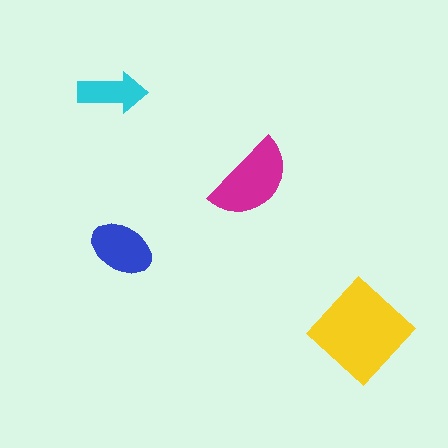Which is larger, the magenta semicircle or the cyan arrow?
The magenta semicircle.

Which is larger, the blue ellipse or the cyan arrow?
The blue ellipse.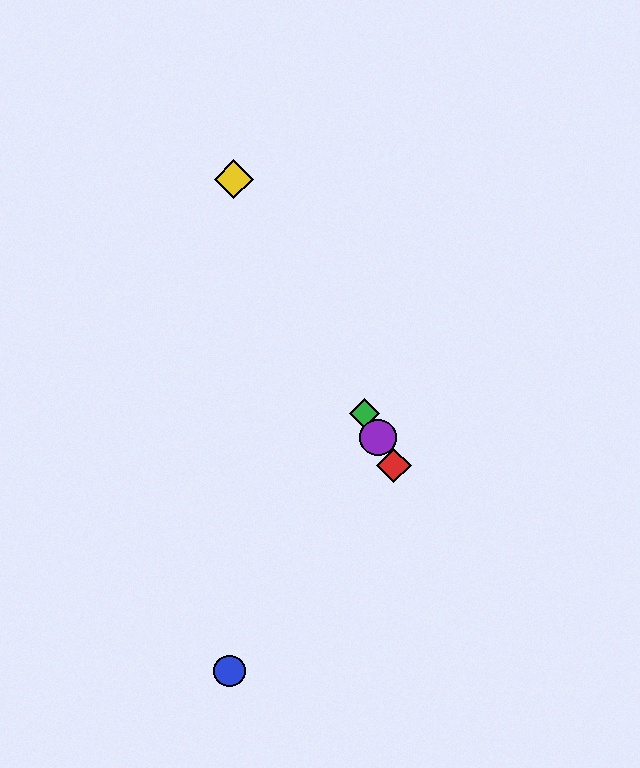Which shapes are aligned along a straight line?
The red diamond, the green diamond, the yellow diamond, the purple circle are aligned along a straight line.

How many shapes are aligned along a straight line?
4 shapes (the red diamond, the green diamond, the yellow diamond, the purple circle) are aligned along a straight line.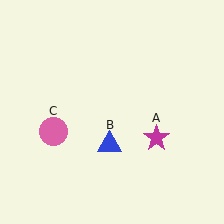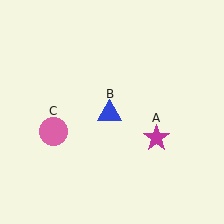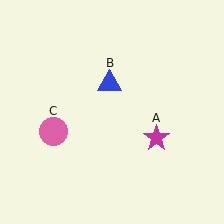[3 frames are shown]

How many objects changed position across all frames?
1 object changed position: blue triangle (object B).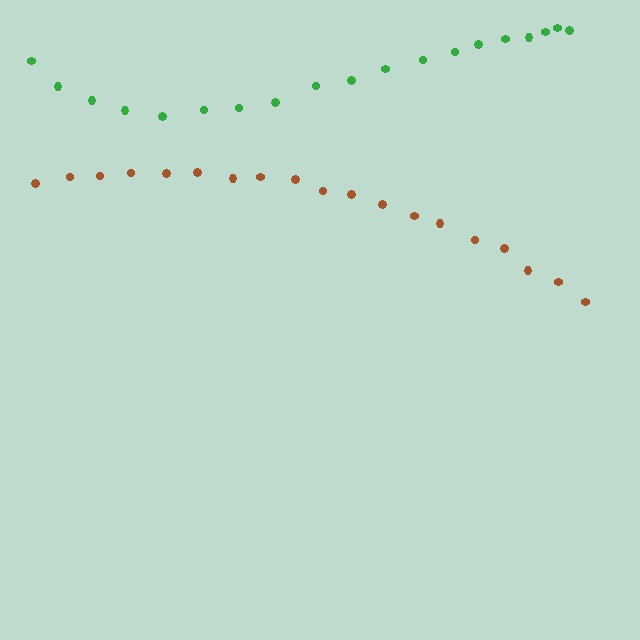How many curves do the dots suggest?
There are 2 distinct paths.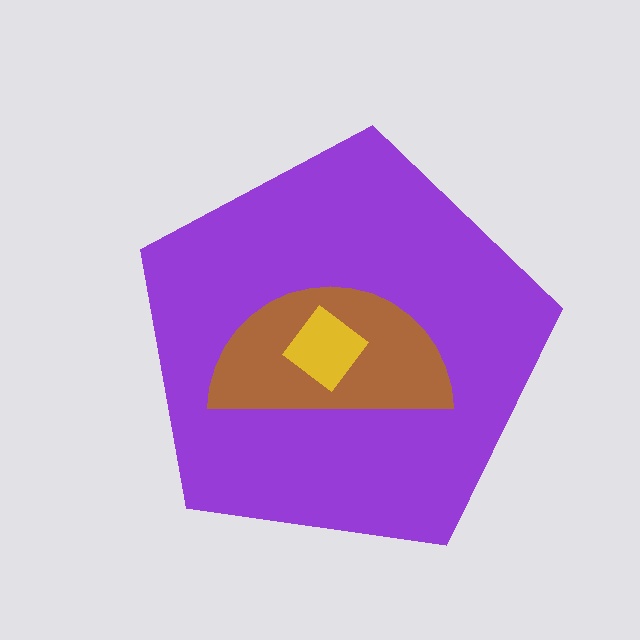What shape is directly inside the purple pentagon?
The brown semicircle.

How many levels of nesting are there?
3.